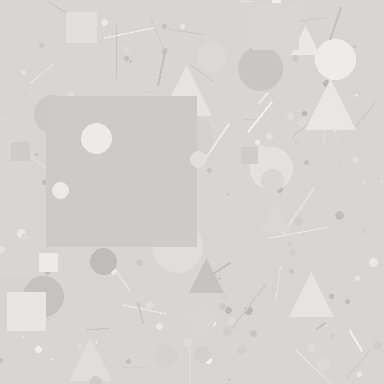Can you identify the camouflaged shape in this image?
The camouflaged shape is a square.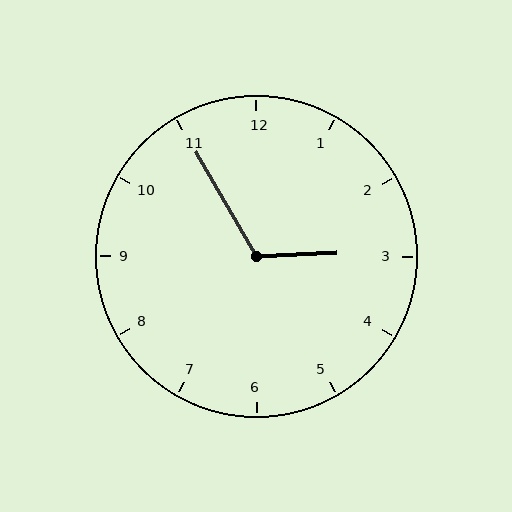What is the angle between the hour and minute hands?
Approximately 118 degrees.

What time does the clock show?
2:55.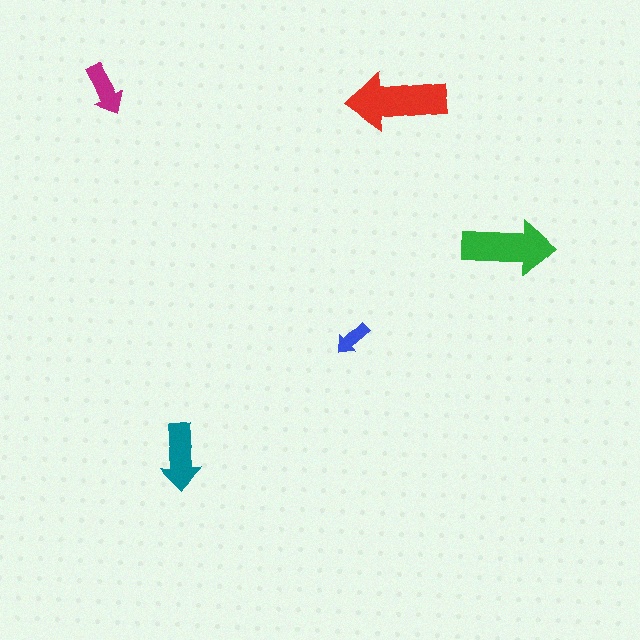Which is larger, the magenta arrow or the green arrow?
The green one.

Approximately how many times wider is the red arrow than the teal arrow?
About 1.5 times wider.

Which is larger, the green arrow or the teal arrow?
The green one.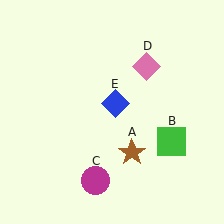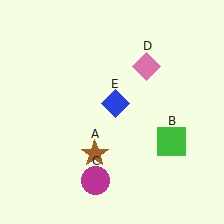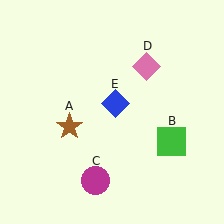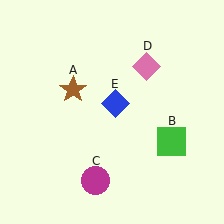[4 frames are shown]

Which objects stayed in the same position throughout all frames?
Green square (object B) and magenta circle (object C) and pink diamond (object D) and blue diamond (object E) remained stationary.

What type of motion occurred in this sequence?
The brown star (object A) rotated clockwise around the center of the scene.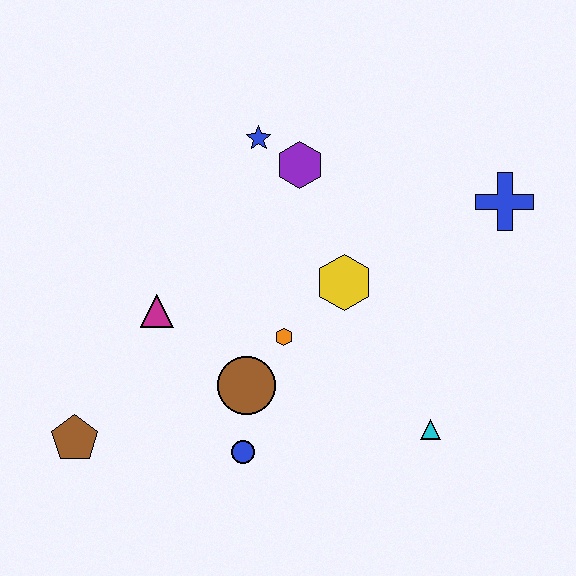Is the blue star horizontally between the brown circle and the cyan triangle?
Yes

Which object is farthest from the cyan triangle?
The brown pentagon is farthest from the cyan triangle.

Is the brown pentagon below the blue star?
Yes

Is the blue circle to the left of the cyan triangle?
Yes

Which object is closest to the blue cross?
The yellow hexagon is closest to the blue cross.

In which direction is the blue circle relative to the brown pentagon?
The blue circle is to the right of the brown pentagon.